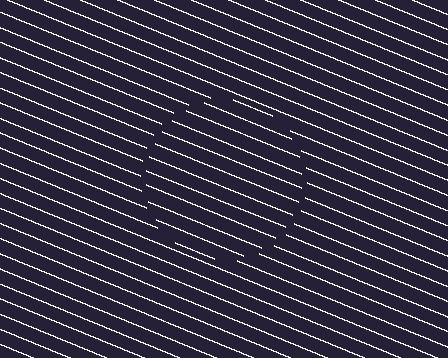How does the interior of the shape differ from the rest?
The interior of the shape contains the same grating, shifted by half a period — the contour is defined by the phase discontinuity where line-ends from the inner and outer gratings abut.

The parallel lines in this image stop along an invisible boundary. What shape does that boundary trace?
An illusory circle. The interior of the shape contains the same grating, shifted by half a period — the contour is defined by the phase discontinuity where line-ends from the inner and outer gratings abut.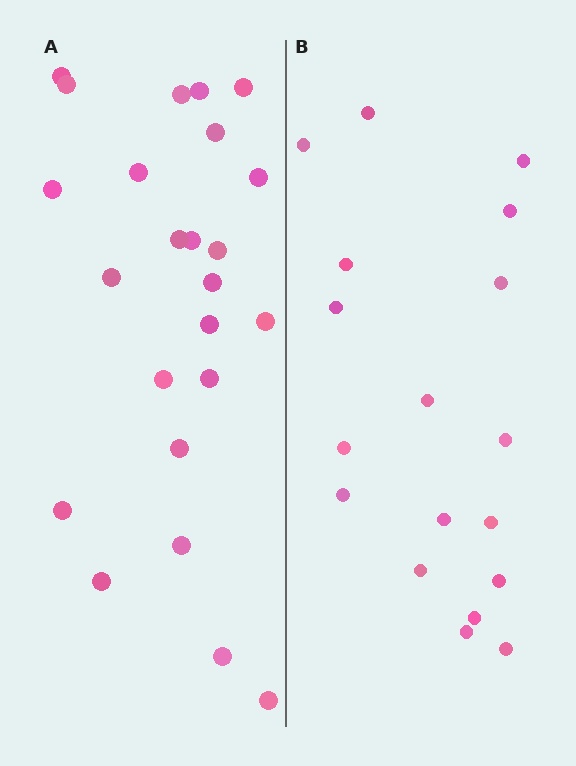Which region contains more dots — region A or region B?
Region A (the left region) has more dots.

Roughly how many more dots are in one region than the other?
Region A has about 6 more dots than region B.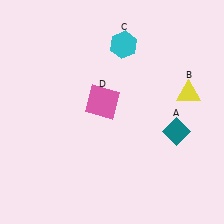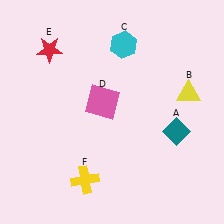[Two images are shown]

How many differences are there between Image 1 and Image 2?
There are 2 differences between the two images.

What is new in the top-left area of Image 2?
A red star (E) was added in the top-left area of Image 2.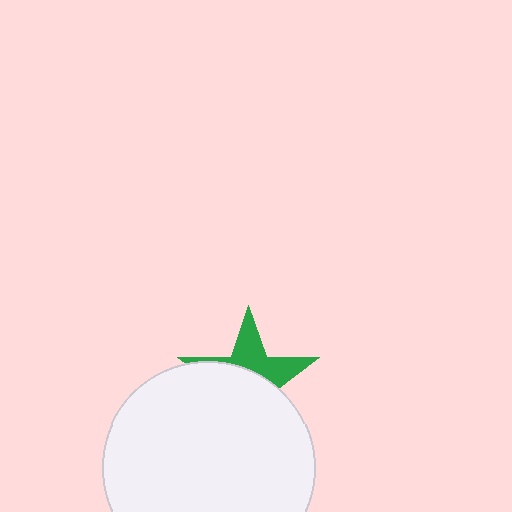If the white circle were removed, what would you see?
You would see the complete green star.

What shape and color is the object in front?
The object in front is a white circle.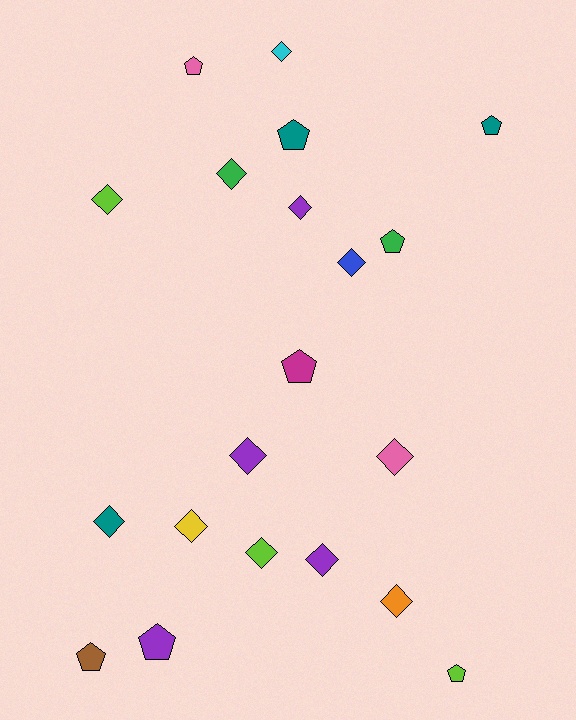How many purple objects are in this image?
There are 4 purple objects.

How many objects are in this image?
There are 20 objects.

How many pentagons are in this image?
There are 8 pentagons.